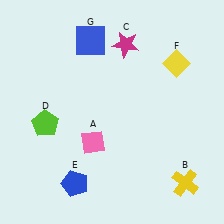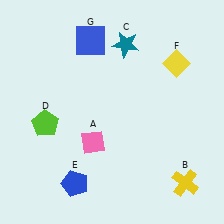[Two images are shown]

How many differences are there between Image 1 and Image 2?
There is 1 difference between the two images.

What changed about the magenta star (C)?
In Image 1, C is magenta. In Image 2, it changed to teal.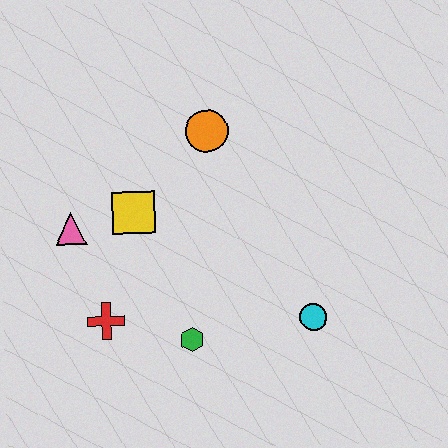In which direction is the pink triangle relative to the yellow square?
The pink triangle is to the left of the yellow square.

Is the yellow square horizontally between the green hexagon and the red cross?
Yes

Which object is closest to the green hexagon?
The red cross is closest to the green hexagon.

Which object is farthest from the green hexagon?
The orange circle is farthest from the green hexagon.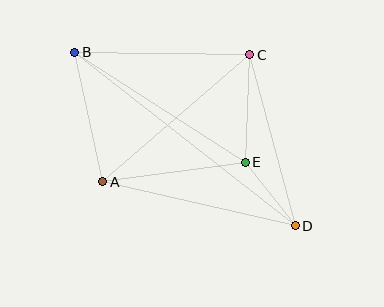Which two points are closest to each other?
Points D and E are closest to each other.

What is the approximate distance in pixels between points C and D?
The distance between C and D is approximately 177 pixels.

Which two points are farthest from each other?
Points B and D are farthest from each other.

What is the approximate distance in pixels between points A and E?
The distance between A and E is approximately 144 pixels.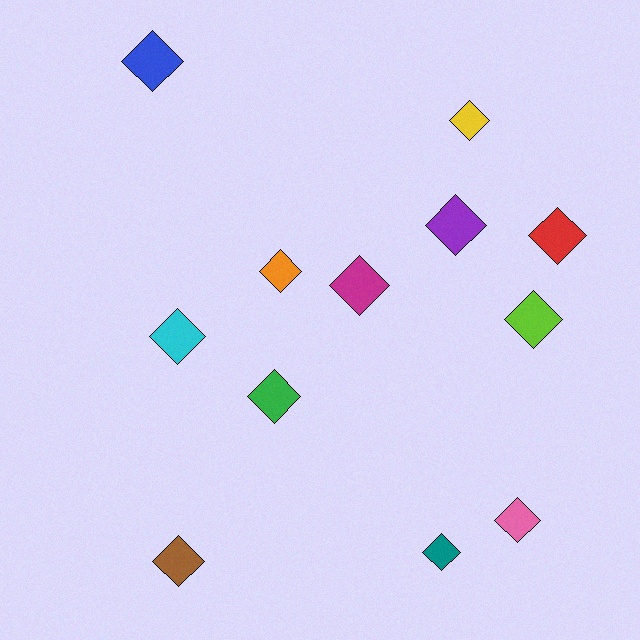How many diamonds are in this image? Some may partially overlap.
There are 12 diamonds.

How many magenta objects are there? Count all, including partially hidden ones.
There is 1 magenta object.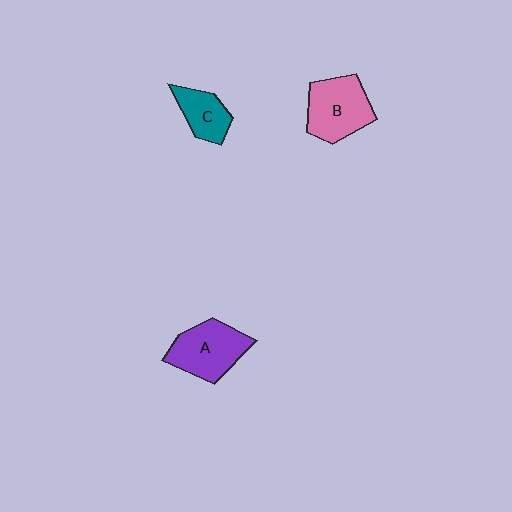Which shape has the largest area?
Shape A (purple).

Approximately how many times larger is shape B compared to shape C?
Approximately 1.6 times.